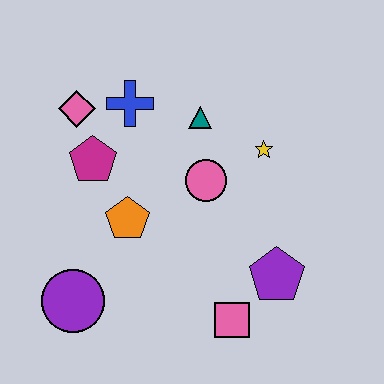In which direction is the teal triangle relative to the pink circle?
The teal triangle is above the pink circle.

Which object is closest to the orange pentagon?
The magenta pentagon is closest to the orange pentagon.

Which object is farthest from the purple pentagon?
The pink diamond is farthest from the purple pentagon.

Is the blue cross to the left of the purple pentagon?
Yes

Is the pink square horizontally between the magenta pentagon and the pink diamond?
No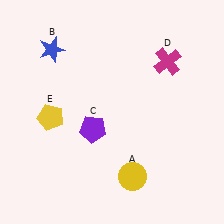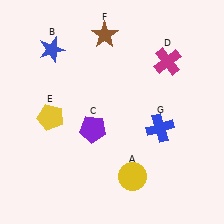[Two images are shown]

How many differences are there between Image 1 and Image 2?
There are 2 differences between the two images.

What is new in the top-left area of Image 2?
A brown star (F) was added in the top-left area of Image 2.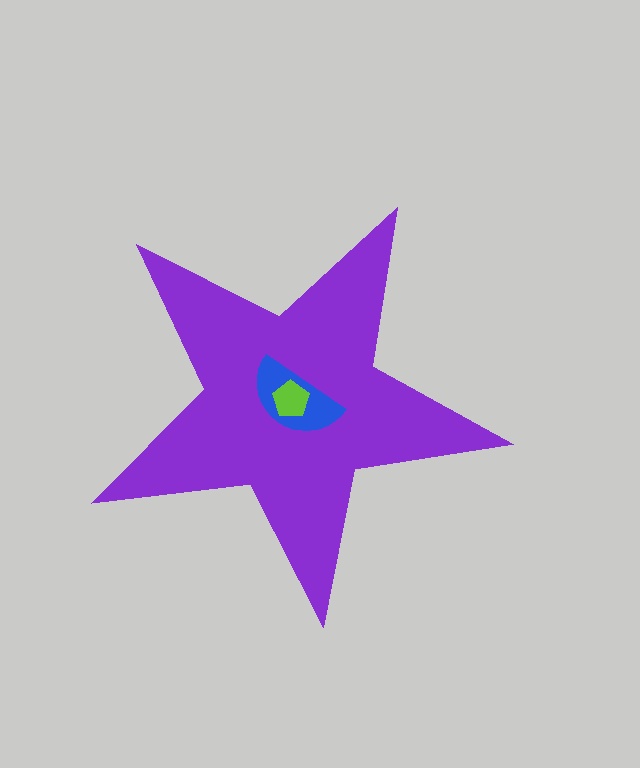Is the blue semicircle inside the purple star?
Yes.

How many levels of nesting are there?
3.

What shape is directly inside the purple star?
The blue semicircle.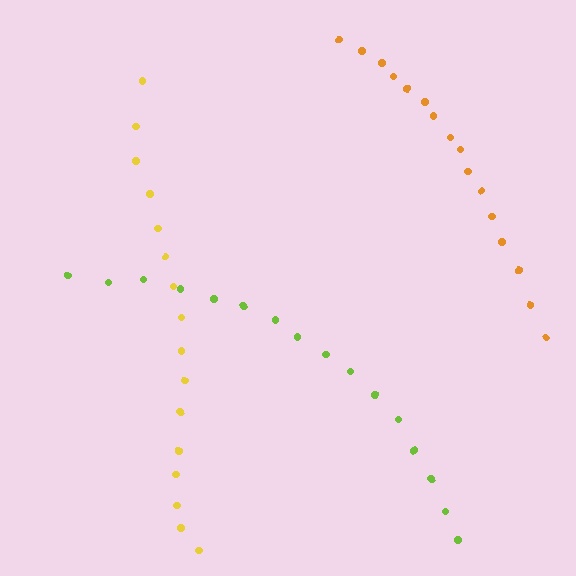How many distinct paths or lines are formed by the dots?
There are 3 distinct paths.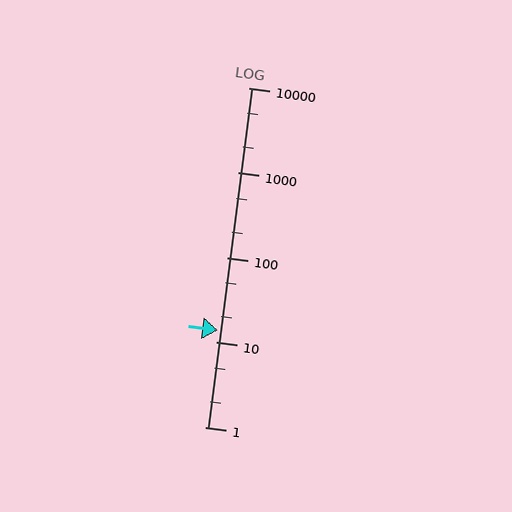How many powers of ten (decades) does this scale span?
The scale spans 4 decades, from 1 to 10000.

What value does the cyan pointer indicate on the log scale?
The pointer indicates approximately 14.